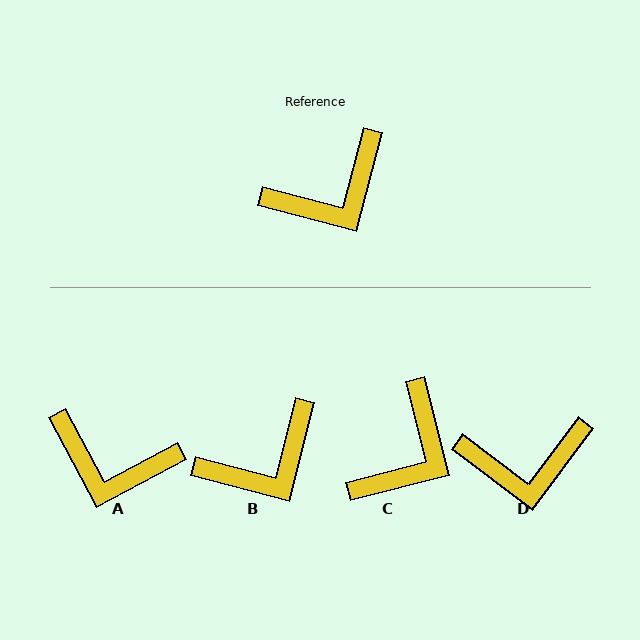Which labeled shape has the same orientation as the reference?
B.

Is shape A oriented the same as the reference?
No, it is off by about 47 degrees.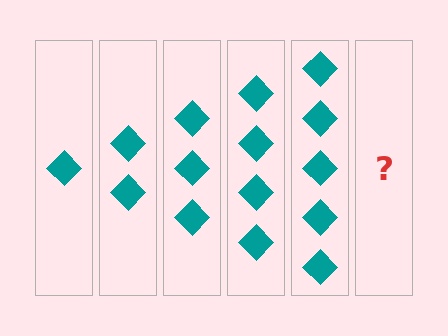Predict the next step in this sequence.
The next step is 6 diamonds.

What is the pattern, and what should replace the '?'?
The pattern is that each step adds one more diamond. The '?' should be 6 diamonds.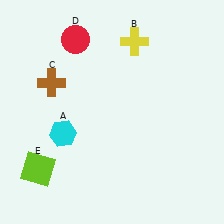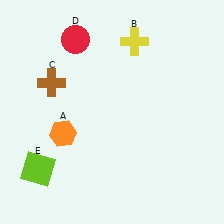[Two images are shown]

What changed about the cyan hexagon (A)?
In Image 1, A is cyan. In Image 2, it changed to orange.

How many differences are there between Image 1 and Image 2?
There is 1 difference between the two images.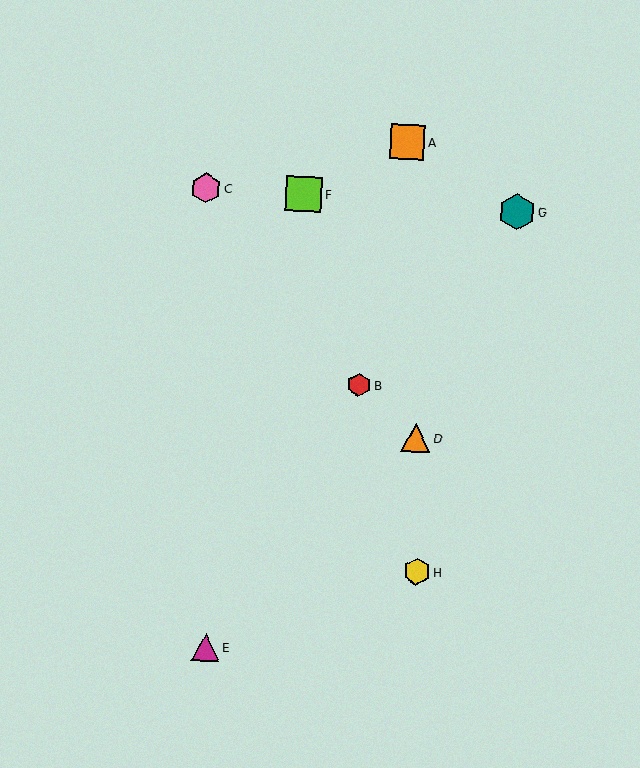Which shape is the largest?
The teal hexagon (labeled G) is the largest.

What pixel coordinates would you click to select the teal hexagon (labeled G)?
Click at (517, 212) to select the teal hexagon G.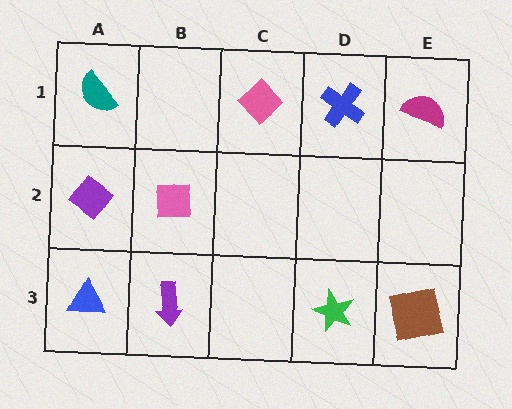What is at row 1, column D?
A blue cross.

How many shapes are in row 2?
2 shapes.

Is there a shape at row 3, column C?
No, that cell is empty.